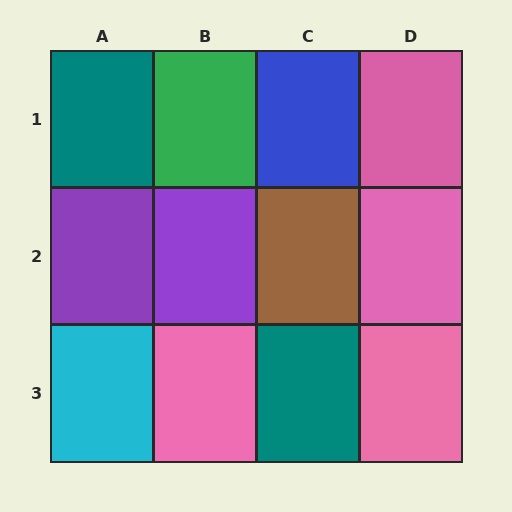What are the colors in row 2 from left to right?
Purple, purple, brown, pink.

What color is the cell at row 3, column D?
Pink.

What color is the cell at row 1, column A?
Teal.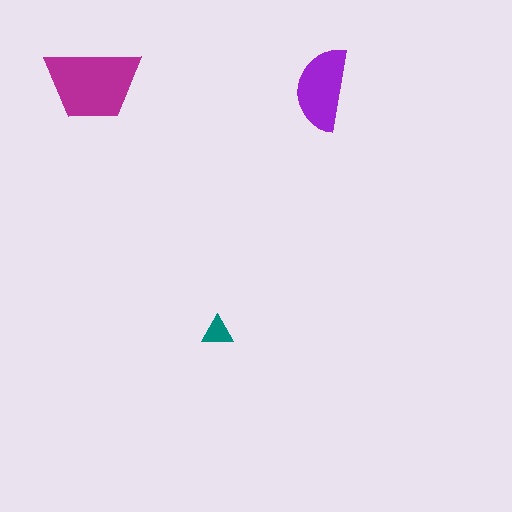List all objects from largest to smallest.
The magenta trapezoid, the purple semicircle, the teal triangle.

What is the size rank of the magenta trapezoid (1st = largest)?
1st.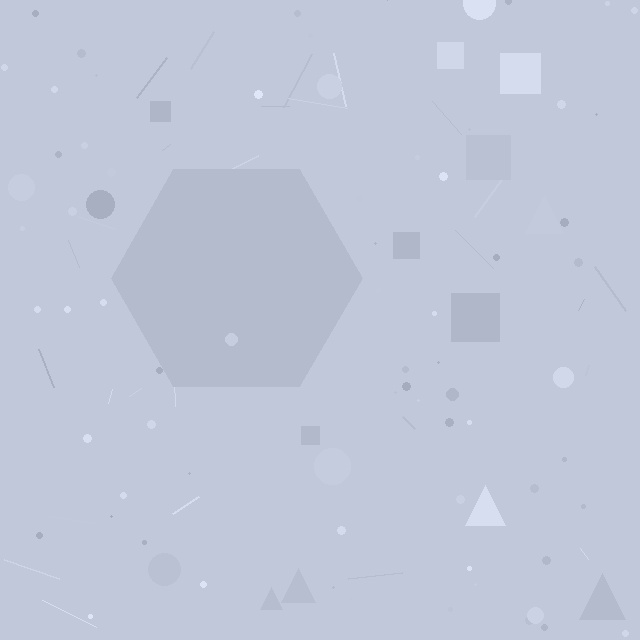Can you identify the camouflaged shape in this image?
The camouflaged shape is a hexagon.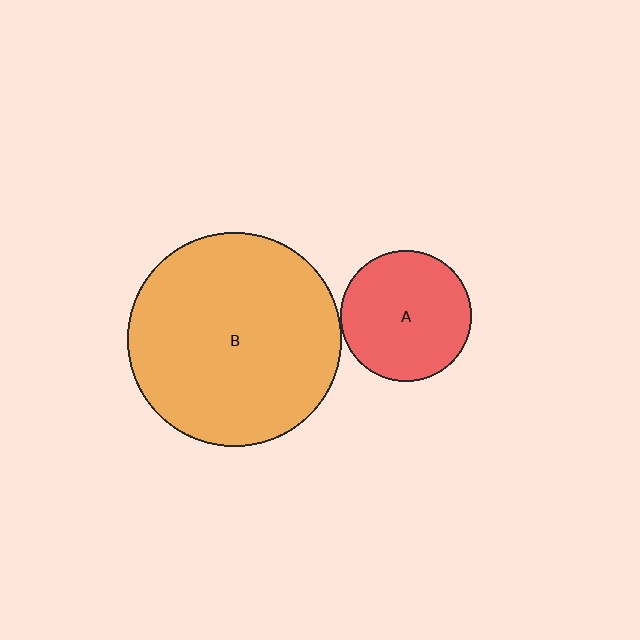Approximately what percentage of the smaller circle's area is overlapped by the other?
Approximately 5%.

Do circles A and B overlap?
Yes.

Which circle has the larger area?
Circle B (orange).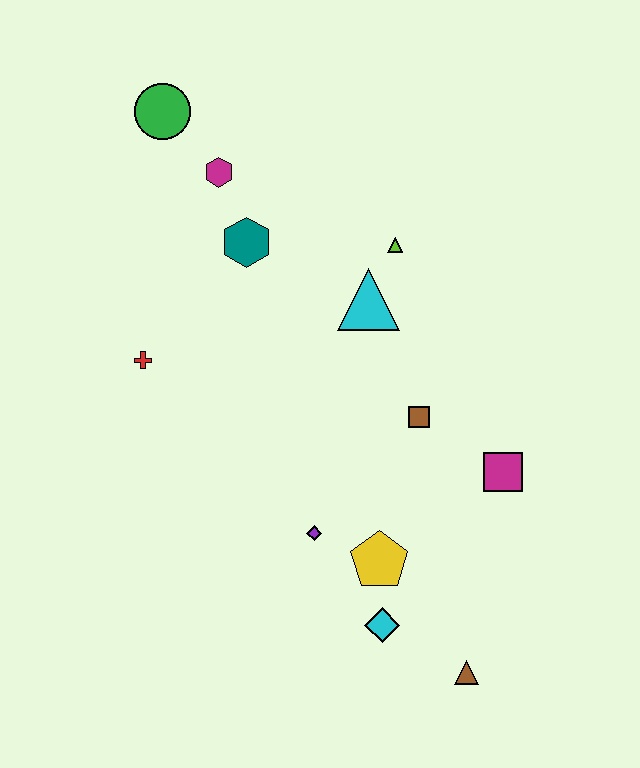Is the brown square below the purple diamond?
No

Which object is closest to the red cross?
The teal hexagon is closest to the red cross.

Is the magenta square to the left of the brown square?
No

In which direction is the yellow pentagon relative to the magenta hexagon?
The yellow pentagon is below the magenta hexagon.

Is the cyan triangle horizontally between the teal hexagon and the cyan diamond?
Yes